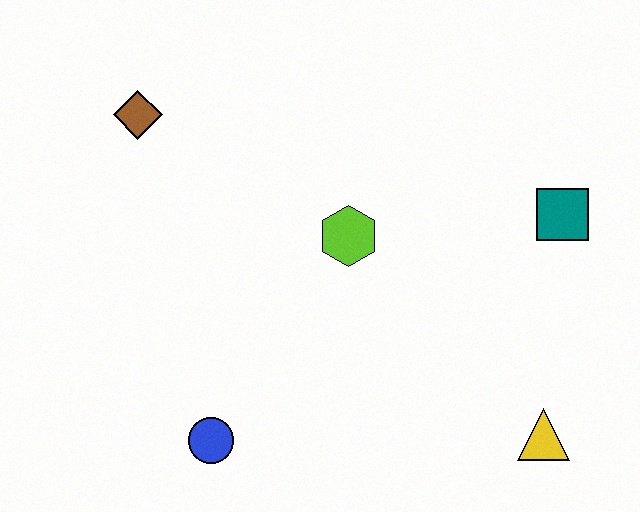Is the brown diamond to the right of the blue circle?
No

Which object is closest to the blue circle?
The lime hexagon is closest to the blue circle.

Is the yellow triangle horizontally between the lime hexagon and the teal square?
Yes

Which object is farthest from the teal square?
The brown diamond is farthest from the teal square.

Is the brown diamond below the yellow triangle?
No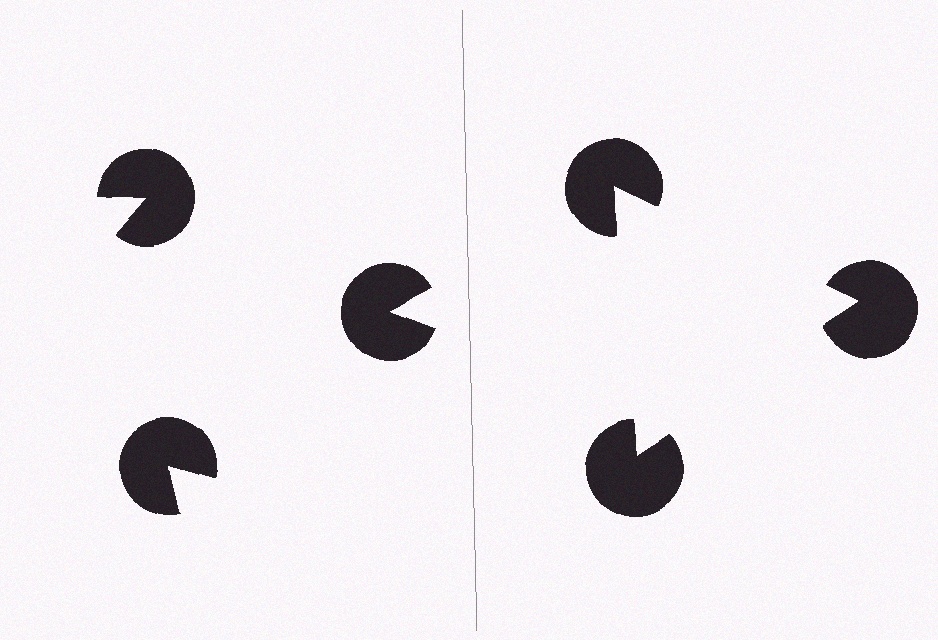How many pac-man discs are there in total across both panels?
6 — 3 on each side.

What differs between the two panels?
The pac-man discs are positioned identically on both sides; only the wedge orientations differ. On the right they align to a triangle; on the left they are misaligned.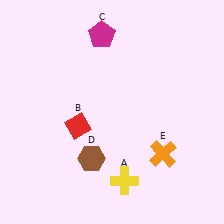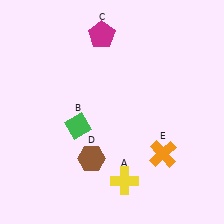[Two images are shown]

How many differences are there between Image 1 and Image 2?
There is 1 difference between the two images.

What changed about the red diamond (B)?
In Image 1, B is red. In Image 2, it changed to green.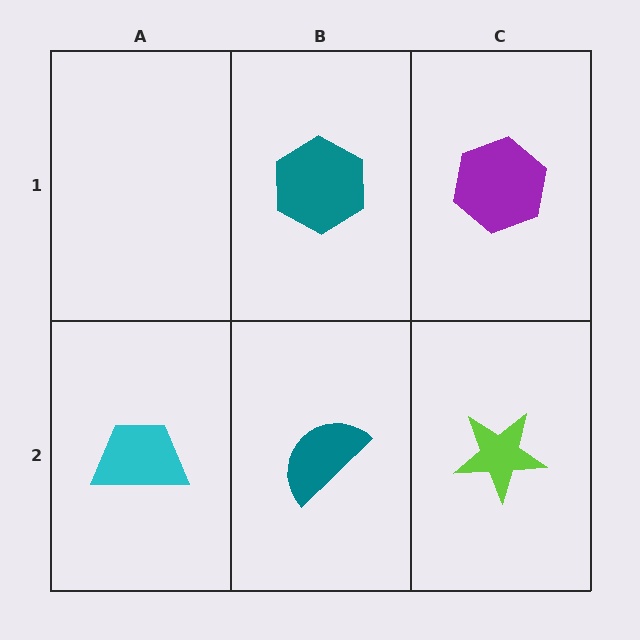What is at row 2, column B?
A teal semicircle.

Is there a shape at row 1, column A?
No, that cell is empty.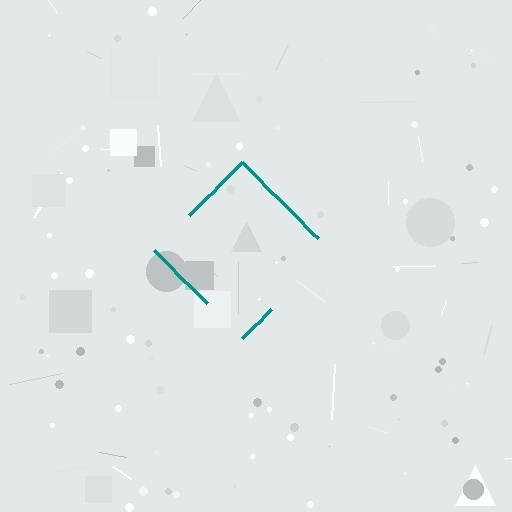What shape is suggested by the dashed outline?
The dashed outline suggests a diamond.